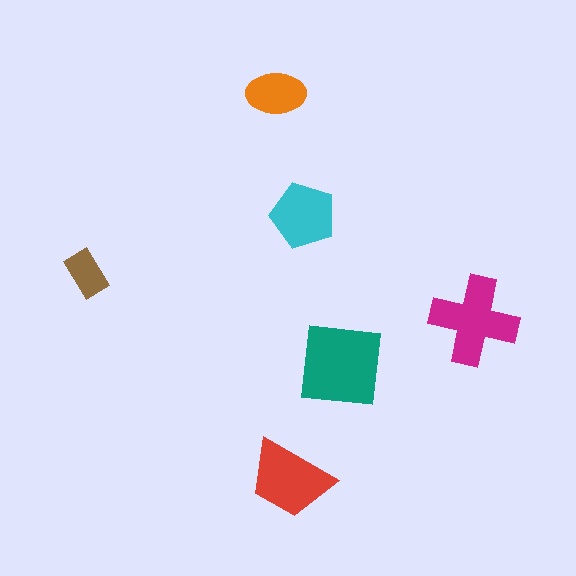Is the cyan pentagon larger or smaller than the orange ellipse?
Larger.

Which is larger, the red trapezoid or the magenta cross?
The magenta cross.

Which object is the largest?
The teal square.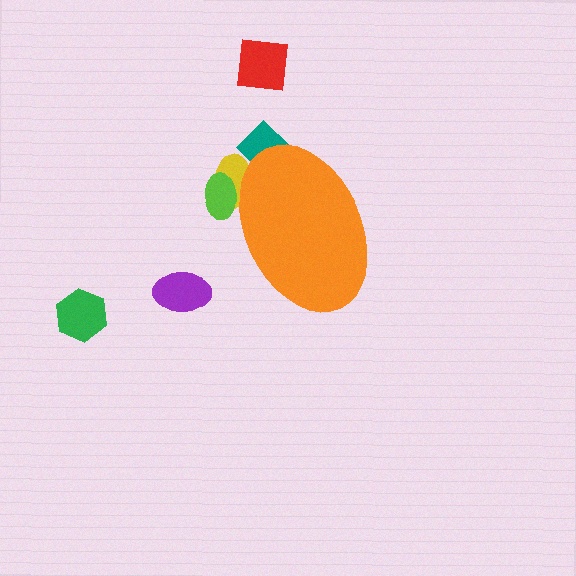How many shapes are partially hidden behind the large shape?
3 shapes are partially hidden.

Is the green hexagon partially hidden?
No, the green hexagon is fully visible.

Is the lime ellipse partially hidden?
Yes, the lime ellipse is partially hidden behind the orange ellipse.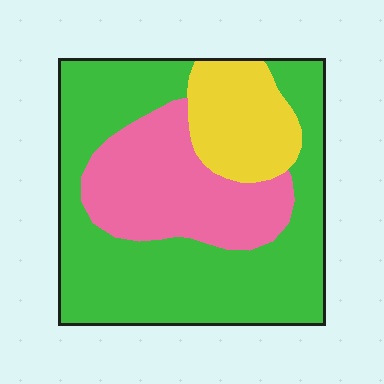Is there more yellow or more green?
Green.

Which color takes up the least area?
Yellow, at roughly 15%.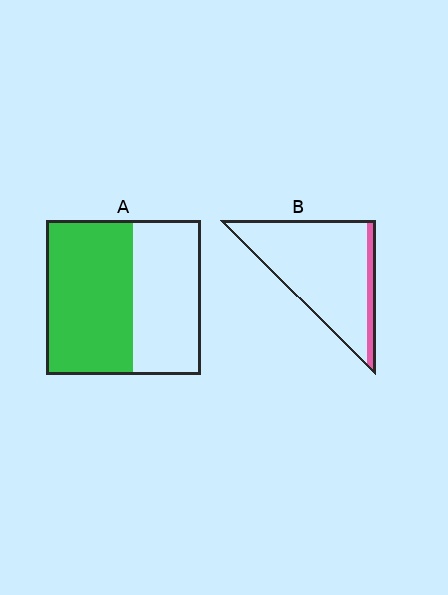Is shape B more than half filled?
No.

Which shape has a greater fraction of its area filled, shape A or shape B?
Shape A.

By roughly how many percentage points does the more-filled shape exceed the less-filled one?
By roughly 45 percentage points (A over B).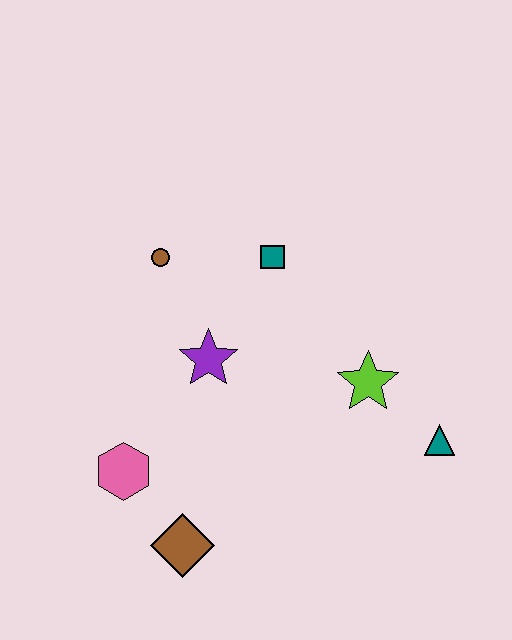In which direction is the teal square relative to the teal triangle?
The teal square is above the teal triangle.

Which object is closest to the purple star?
The brown circle is closest to the purple star.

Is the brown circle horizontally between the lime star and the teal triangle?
No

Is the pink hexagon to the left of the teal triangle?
Yes